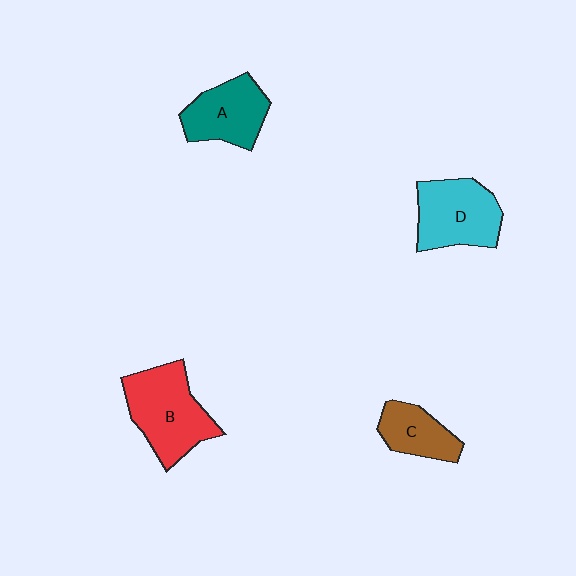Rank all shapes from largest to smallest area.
From largest to smallest: B (red), D (cyan), A (teal), C (brown).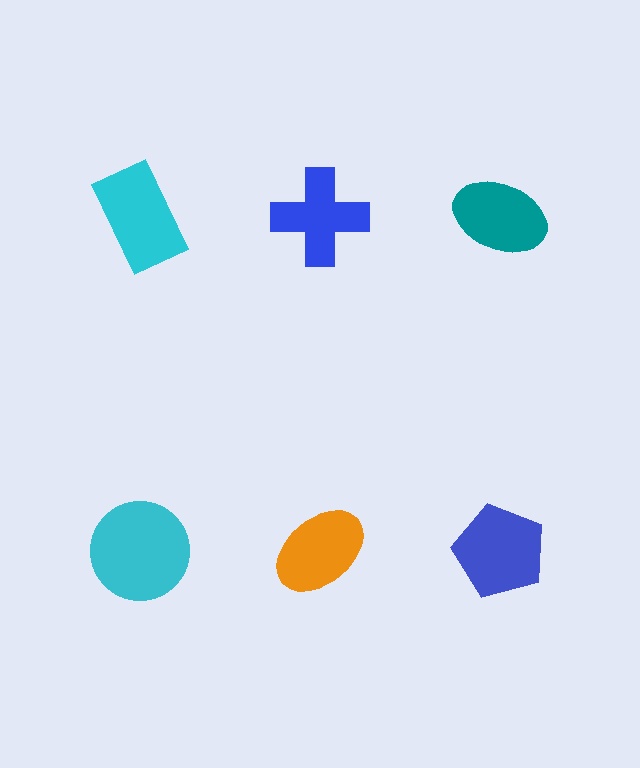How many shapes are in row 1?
3 shapes.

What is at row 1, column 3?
A teal ellipse.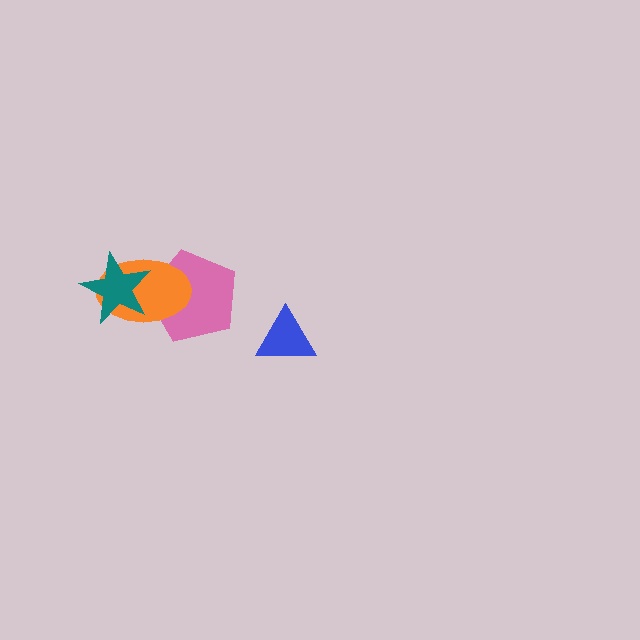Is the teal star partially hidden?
No, no other shape covers it.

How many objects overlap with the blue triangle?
0 objects overlap with the blue triangle.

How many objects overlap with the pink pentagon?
2 objects overlap with the pink pentagon.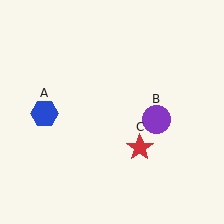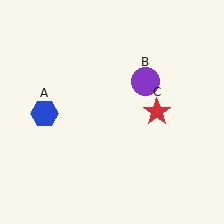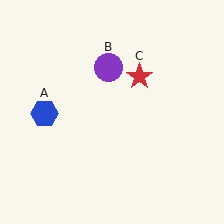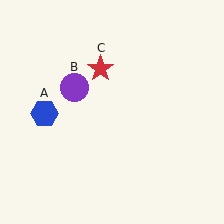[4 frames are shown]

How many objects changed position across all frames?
2 objects changed position: purple circle (object B), red star (object C).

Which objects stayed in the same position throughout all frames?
Blue hexagon (object A) remained stationary.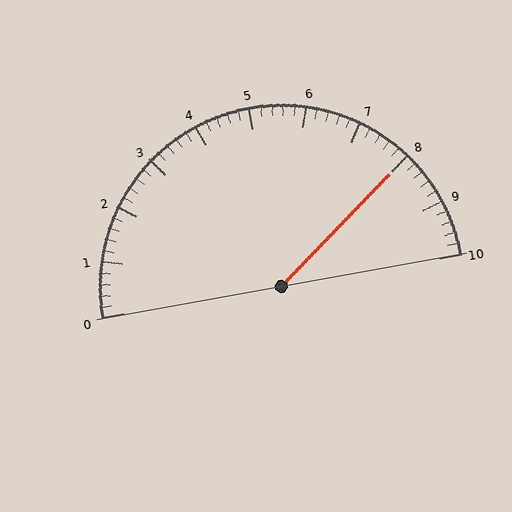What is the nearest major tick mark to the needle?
The nearest major tick mark is 8.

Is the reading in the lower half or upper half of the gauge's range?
The reading is in the upper half of the range (0 to 10).